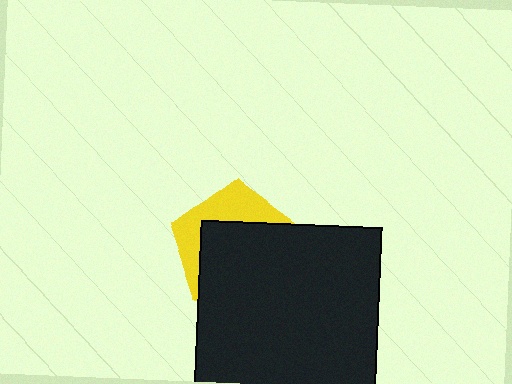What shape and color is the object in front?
The object in front is a black square.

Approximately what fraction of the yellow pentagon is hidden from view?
Roughly 65% of the yellow pentagon is hidden behind the black square.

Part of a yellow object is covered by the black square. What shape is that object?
It is a pentagon.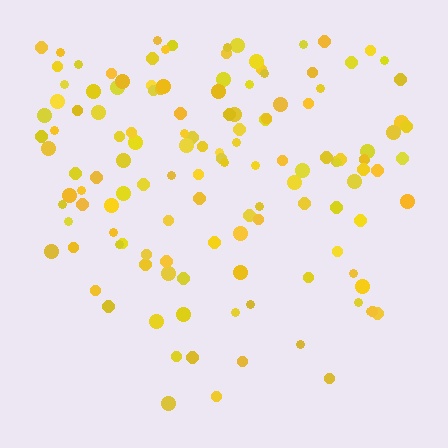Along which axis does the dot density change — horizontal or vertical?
Vertical.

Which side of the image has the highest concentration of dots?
The top.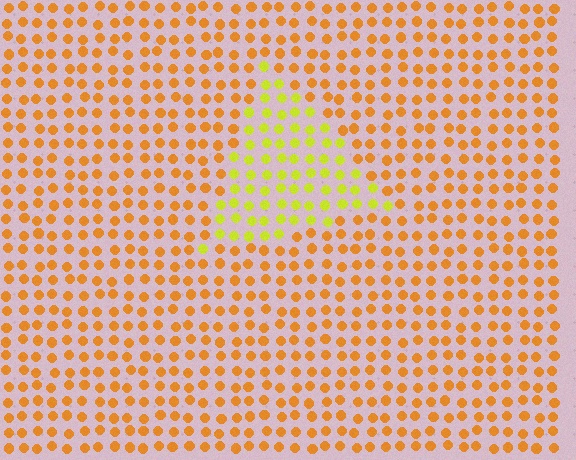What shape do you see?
I see a triangle.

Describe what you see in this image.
The image is filled with small orange elements in a uniform arrangement. A triangle-shaped region is visible where the elements are tinted to a slightly different hue, forming a subtle color boundary.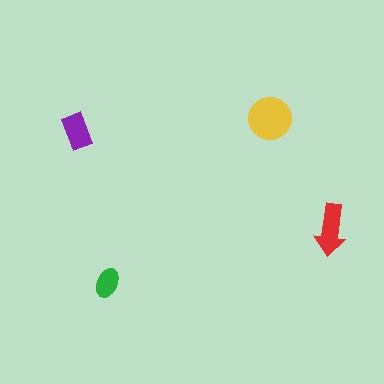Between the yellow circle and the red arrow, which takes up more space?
The yellow circle.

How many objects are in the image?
There are 4 objects in the image.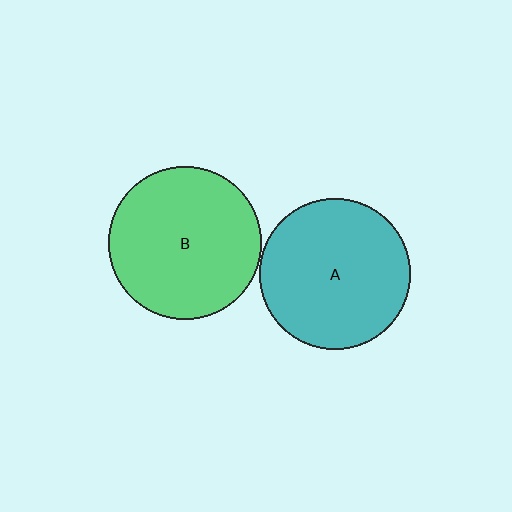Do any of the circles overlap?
No, none of the circles overlap.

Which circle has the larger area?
Circle B (green).